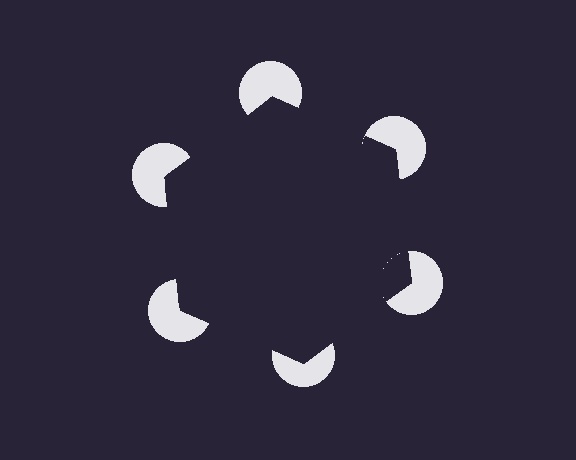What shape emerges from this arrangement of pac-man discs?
An illusory hexagon — its edges are inferred from the aligned wedge cuts in the pac-man discs, not physically drawn.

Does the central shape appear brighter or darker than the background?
It typically appears slightly darker than the background, even though no actual brightness change is drawn.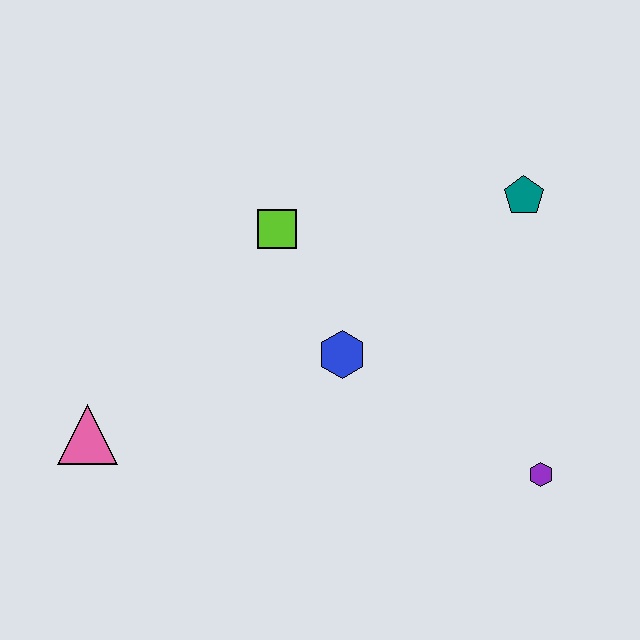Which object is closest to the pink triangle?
The blue hexagon is closest to the pink triangle.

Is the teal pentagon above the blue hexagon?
Yes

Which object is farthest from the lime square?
The purple hexagon is farthest from the lime square.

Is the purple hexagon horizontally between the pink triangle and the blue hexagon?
No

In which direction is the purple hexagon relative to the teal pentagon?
The purple hexagon is below the teal pentagon.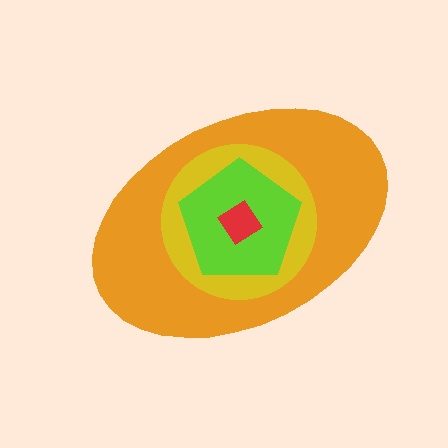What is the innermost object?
The red diamond.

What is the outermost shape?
The orange ellipse.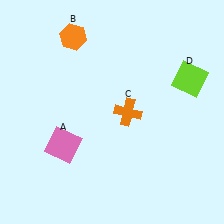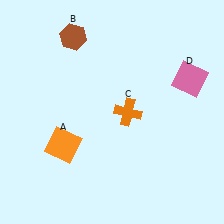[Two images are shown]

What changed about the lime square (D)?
In Image 1, D is lime. In Image 2, it changed to pink.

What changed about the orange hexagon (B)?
In Image 1, B is orange. In Image 2, it changed to brown.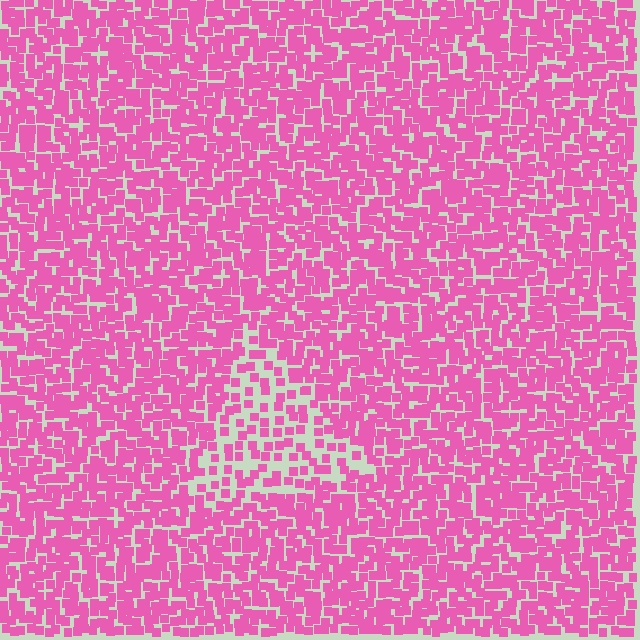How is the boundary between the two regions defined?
The boundary is defined by a change in element density (approximately 2.1x ratio). All elements are the same color, size, and shape.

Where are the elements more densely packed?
The elements are more densely packed outside the triangle boundary.